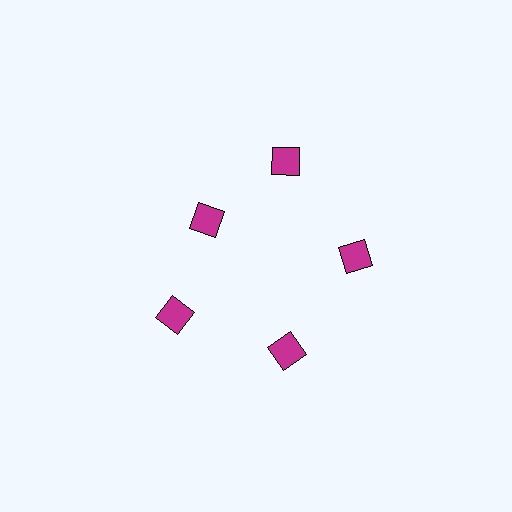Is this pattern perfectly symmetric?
No. The 5 magenta diamonds are arranged in a ring, but one element near the 10 o'clock position is pulled inward toward the center, breaking the 5-fold rotational symmetry.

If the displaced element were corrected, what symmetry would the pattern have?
It would have 5-fold rotational symmetry — the pattern would map onto itself every 72 degrees.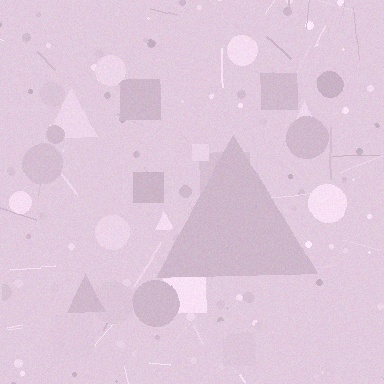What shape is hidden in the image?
A triangle is hidden in the image.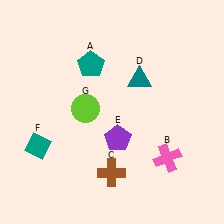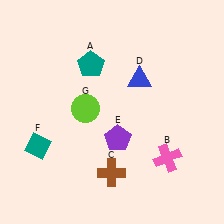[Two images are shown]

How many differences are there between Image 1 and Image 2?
There is 1 difference between the two images.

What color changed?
The triangle (D) changed from teal in Image 1 to blue in Image 2.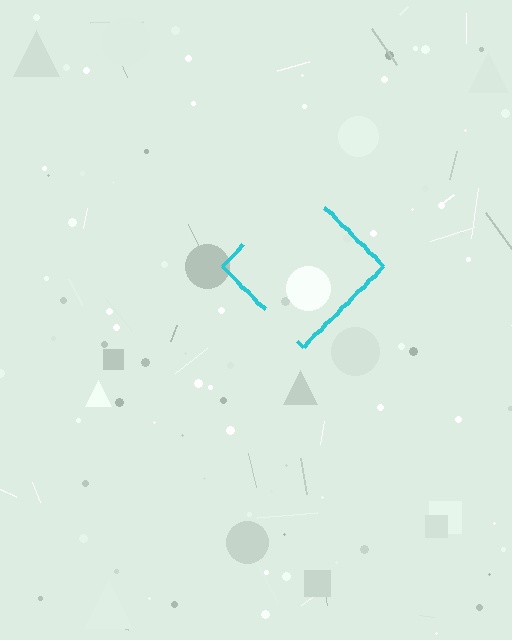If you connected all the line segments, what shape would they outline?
They would outline a diamond.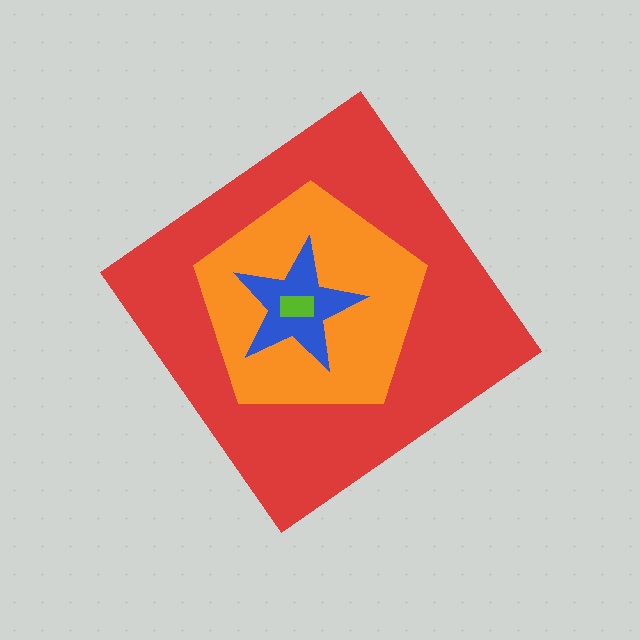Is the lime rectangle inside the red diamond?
Yes.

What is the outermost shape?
The red diamond.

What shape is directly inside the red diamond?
The orange pentagon.